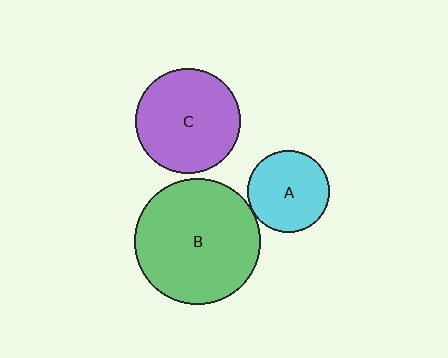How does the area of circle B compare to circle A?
Approximately 2.3 times.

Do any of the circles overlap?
No, none of the circles overlap.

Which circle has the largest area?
Circle B (green).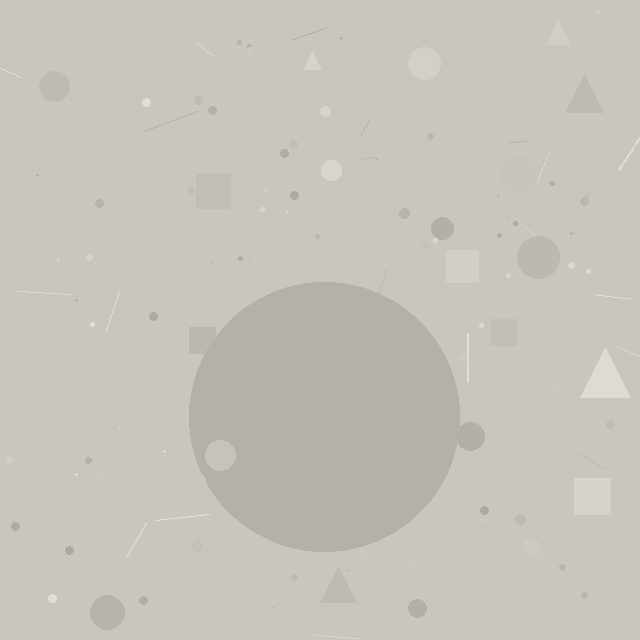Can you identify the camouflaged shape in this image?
The camouflaged shape is a circle.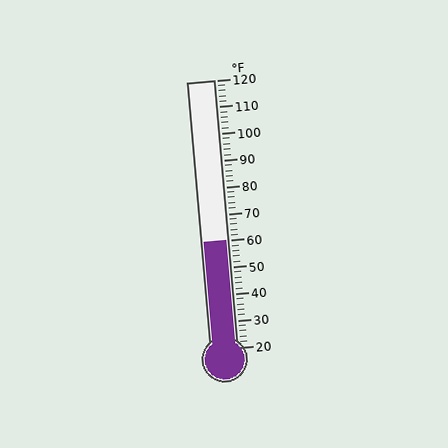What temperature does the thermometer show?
The thermometer shows approximately 60°F.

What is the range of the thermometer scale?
The thermometer scale ranges from 20°F to 120°F.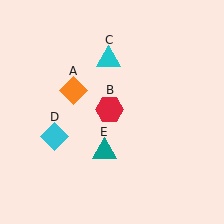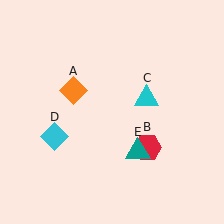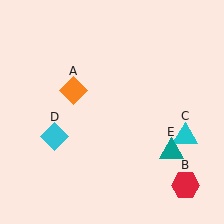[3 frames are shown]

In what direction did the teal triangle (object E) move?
The teal triangle (object E) moved right.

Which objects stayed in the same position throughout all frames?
Orange diamond (object A) and cyan diamond (object D) remained stationary.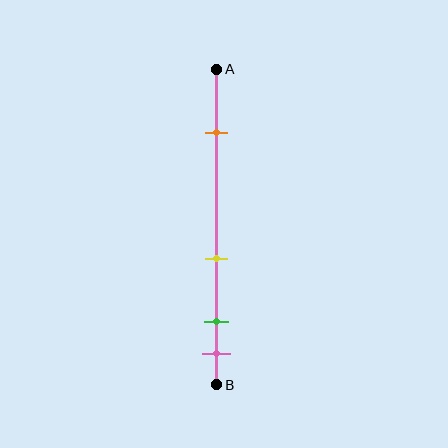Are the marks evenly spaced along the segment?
No, the marks are not evenly spaced.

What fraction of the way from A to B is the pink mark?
The pink mark is approximately 90% (0.9) of the way from A to B.